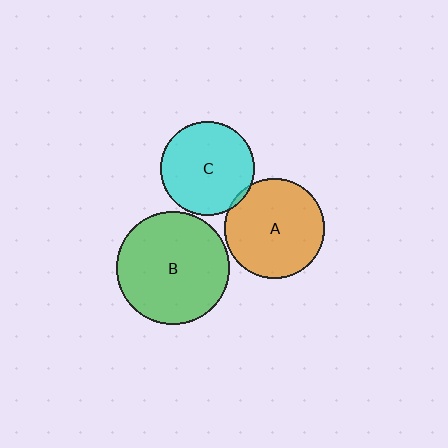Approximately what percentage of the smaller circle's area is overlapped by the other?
Approximately 5%.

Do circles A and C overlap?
Yes.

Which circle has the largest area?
Circle B (green).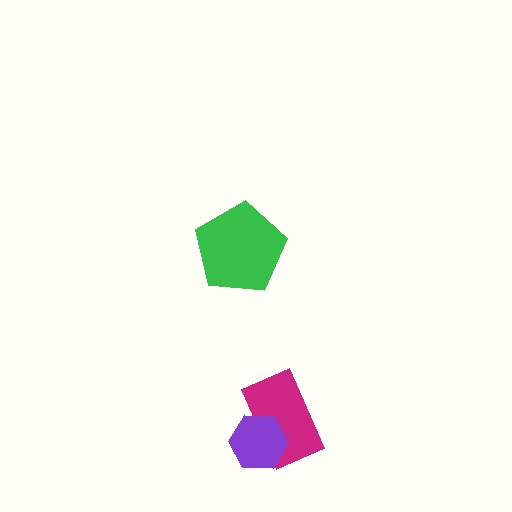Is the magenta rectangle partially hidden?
Yes, it is partially covered by another shape.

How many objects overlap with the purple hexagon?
1 object overlaps with the purple hexagon.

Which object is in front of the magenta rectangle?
The purple hexagon is in front of the magenta rectangle.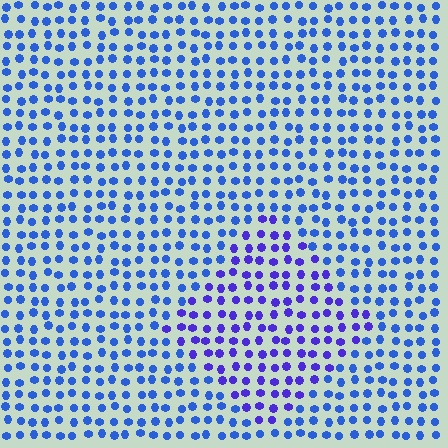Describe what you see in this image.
The image is filled with small blue elements in a uniform arrangement. A diamond-shaped region is visible where the elements are tinted to a slightly different hue, forming a subtle color boundary.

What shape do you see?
I see a diamond.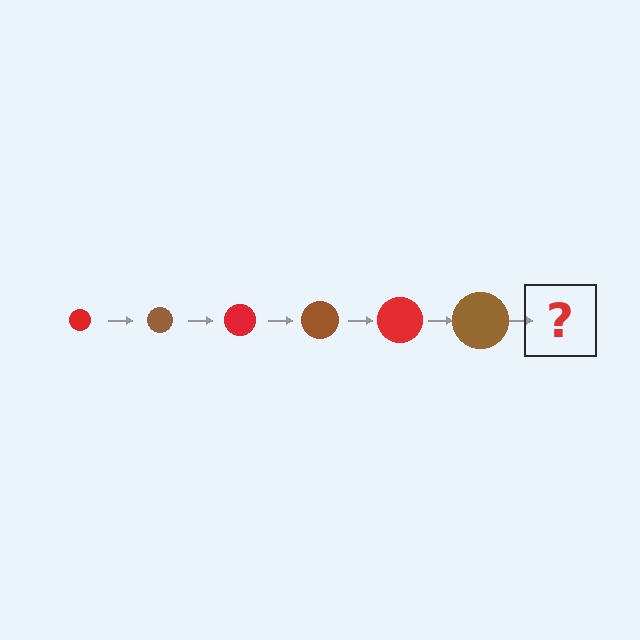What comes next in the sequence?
The next element should be a red circle, larger than the previous one.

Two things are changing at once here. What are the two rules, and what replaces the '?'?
The two rules are that the circle grows larger each step and the color cycles through red and brown. The '?' should be a red circle, larger than the previous one.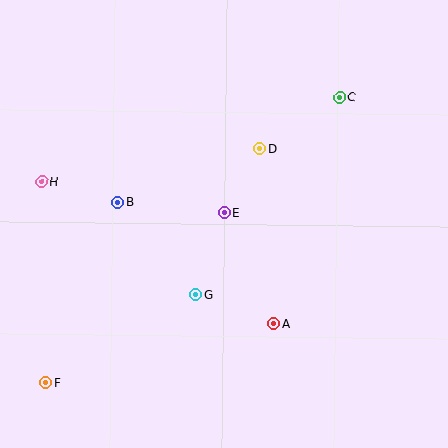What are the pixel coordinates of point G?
Point G is at (196, 294).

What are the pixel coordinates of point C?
Point C is at (340, 97).